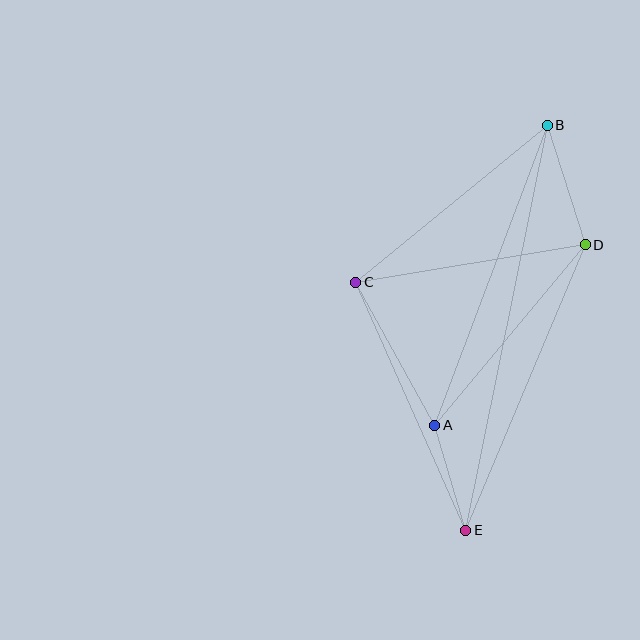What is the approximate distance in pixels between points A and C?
The distance between A and C is approximately 164 pixels.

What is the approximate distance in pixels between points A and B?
The distance between A and B is approximately 321 pixels.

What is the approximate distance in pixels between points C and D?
The distance between C and D is approximately 233 pixels.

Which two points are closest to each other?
Points A and E are closest to each other.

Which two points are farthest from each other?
Points B and E are farthest from each other.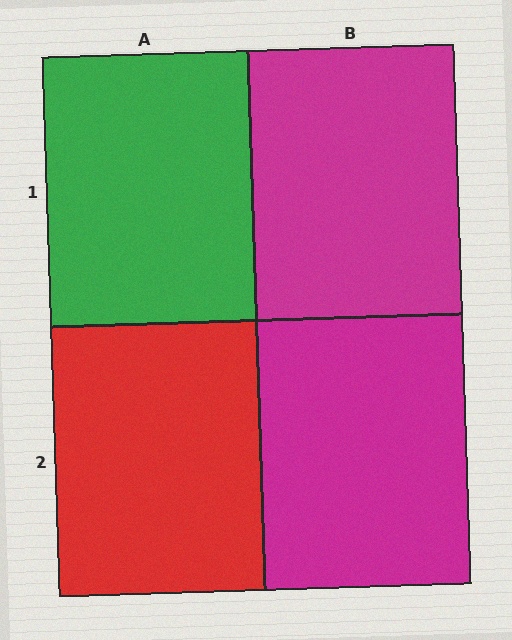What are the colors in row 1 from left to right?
Green, magenta.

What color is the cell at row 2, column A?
Red.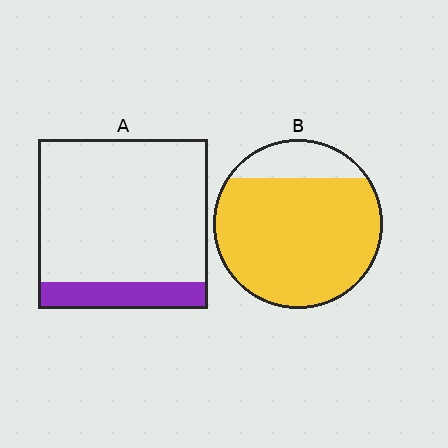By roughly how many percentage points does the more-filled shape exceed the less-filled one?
By roughly 65 percentage points (B over A).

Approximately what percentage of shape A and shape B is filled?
A is approximately 15% and B is approximately 85%.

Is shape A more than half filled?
No.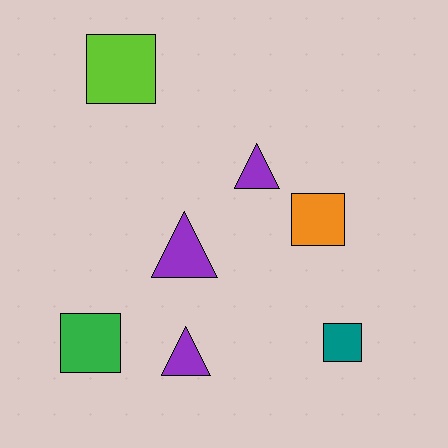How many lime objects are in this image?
There is 1 lime object.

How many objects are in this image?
There are 7 objects.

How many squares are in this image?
There are 4 squares.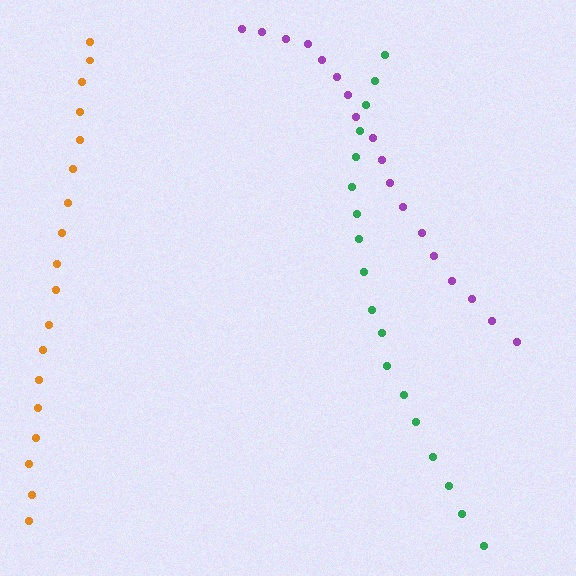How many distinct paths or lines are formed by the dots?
There are 3 distinct paths.